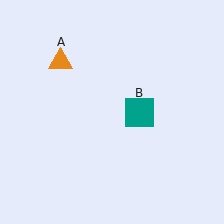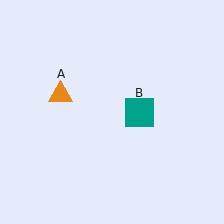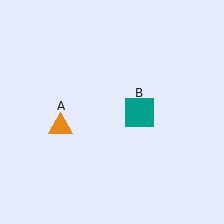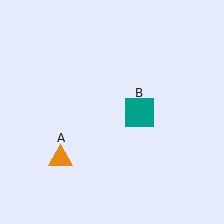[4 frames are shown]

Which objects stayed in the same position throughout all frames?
Teal square (object B) remained stationary.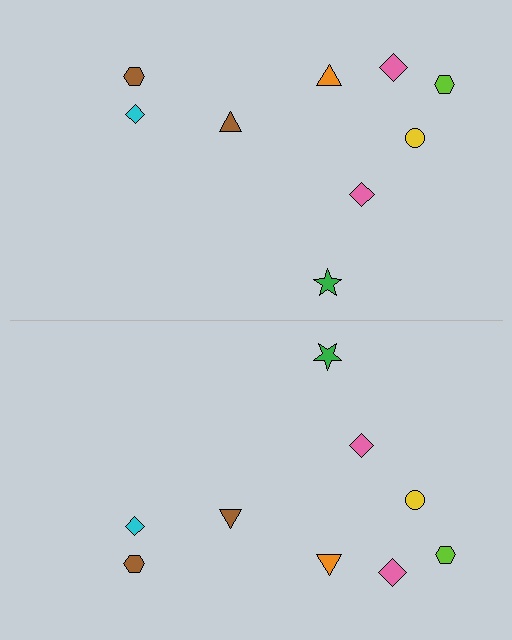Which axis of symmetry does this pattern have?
The pattern has a horizontal axis of symmetry running through the center of the image.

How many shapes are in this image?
There are 18 shapes in this image.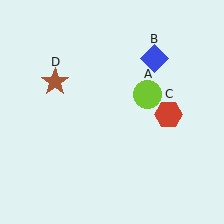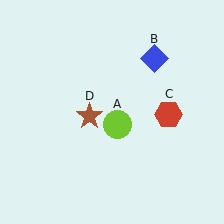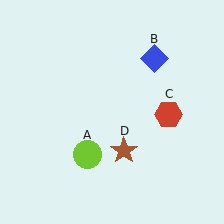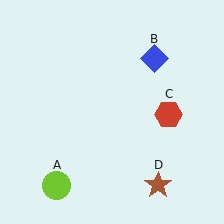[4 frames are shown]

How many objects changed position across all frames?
2 objects changed position: lime circle (object A), brown star (object D).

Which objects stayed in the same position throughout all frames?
Blue diamond (object B) and red hexagon (object C) remained stationary.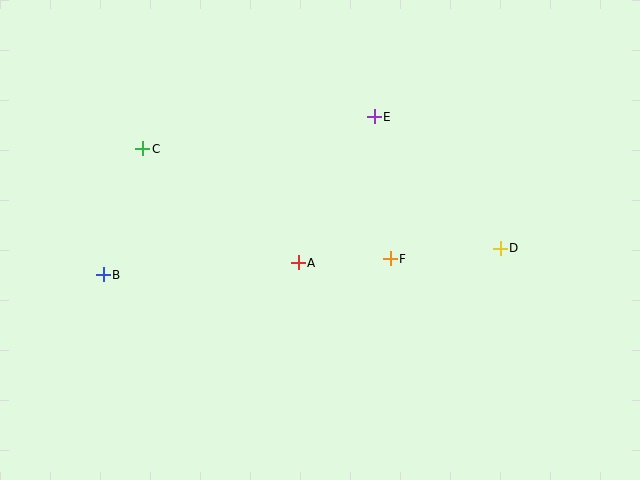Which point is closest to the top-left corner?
Point C is closest to the top-left corner.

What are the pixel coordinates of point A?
Point A is at (298, 263).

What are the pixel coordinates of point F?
Point F is at (390, 259).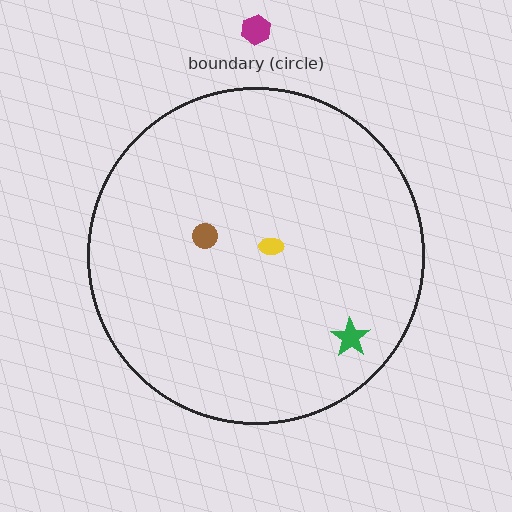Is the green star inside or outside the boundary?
Inside.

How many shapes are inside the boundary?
3 inside, 1 outside.